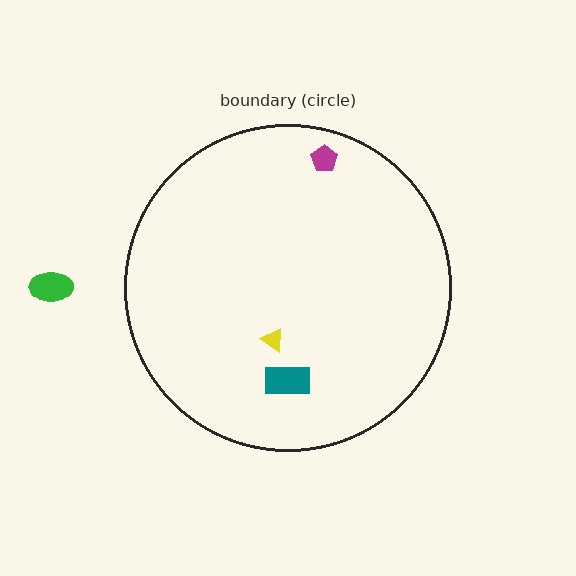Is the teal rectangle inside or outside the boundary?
Inside.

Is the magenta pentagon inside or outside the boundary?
Inside.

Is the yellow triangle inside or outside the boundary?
Inside.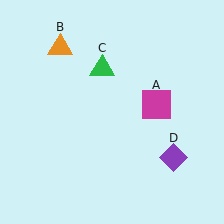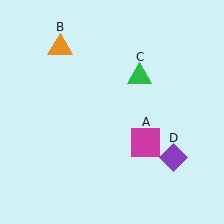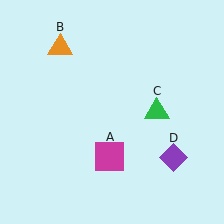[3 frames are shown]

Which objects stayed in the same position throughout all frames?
Orange triangle (object B) and purple diamond (object D) remained stationary.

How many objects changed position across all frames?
2 objects changed position: magenta square (object A), green triangle (object C).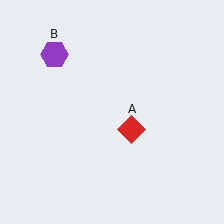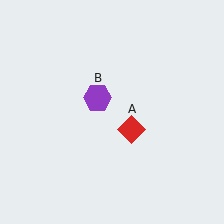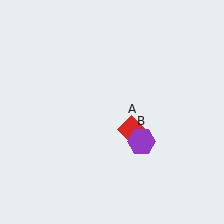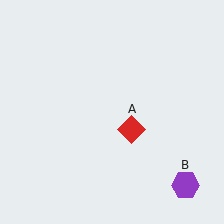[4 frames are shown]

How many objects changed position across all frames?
1 object changed position: purple hexagon (object B).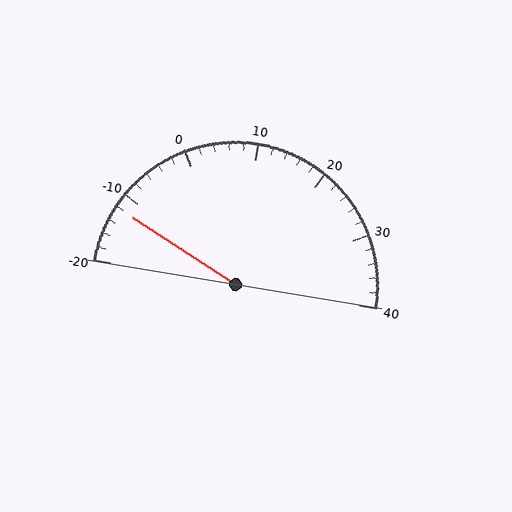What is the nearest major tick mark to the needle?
The nearest major tick mark is -10.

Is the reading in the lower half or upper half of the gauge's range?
The reading is in the lower half of the range (-20 to 40).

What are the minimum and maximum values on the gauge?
The gauge ranges from -20 to 40.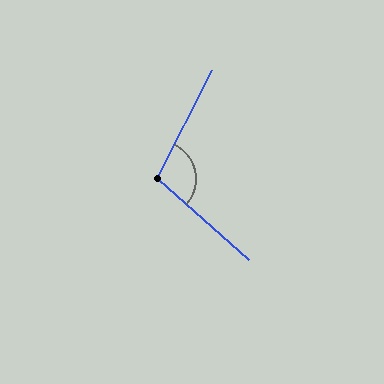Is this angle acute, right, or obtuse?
It is obtuse.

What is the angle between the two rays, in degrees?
Approximately 105 degrees.